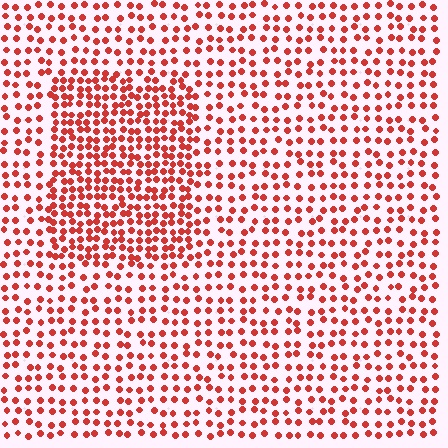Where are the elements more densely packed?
The elements are more densely packed inside the rectangle boundary.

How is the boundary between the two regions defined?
The boundary is defined by a change in element density (approximately 1.8x ratio). All elements are the same color, size, and shape.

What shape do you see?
I see a rectangle.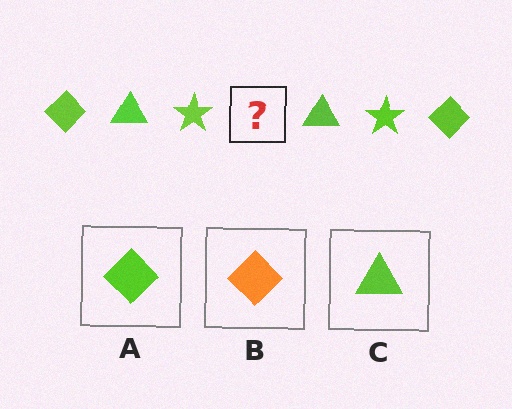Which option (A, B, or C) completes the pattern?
A.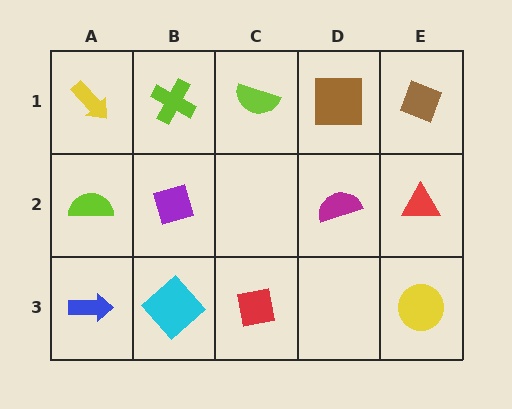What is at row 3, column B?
A cyan diamond.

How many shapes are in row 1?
5 shapes.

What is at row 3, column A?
A blue arrow.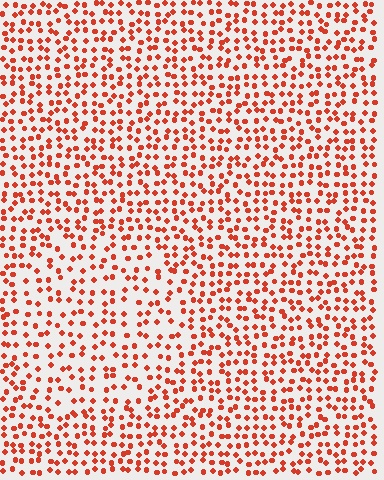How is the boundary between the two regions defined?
The boundary is defined by a change in element density (approximately 1.5x ratio). All elements are the same color, size, and shape.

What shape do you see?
I see a circle.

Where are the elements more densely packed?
The elements are more densely packed outside the circle boundary.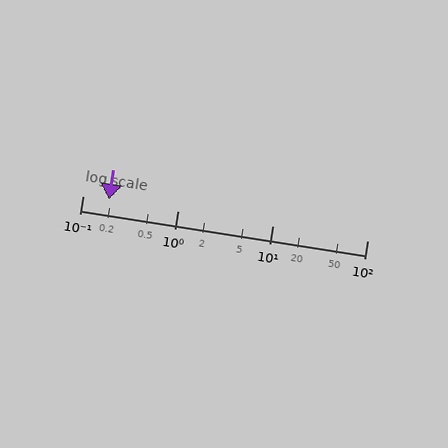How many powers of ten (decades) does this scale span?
The scale spans 3 decades, from 0.1 to 100.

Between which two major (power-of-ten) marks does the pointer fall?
The pointer is between 0.1 and 1.